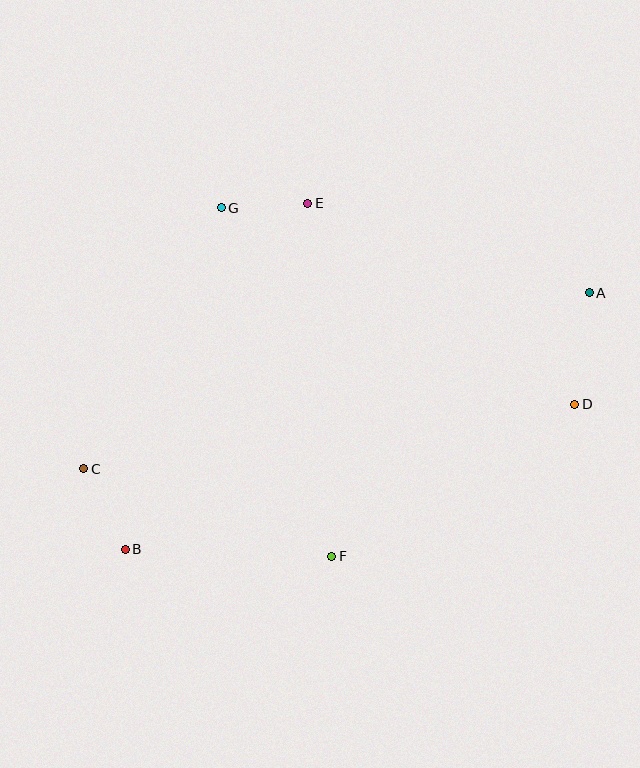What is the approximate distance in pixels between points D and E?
The distance between D and E is approximately 334 pixels.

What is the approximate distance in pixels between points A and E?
The distance between A and E is approximately 295 pixels.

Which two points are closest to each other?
Points E and G are closest to each other.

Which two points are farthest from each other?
Points A and C are farthest from each other.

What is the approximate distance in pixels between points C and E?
The distance between C and E is approximately 348 pixels.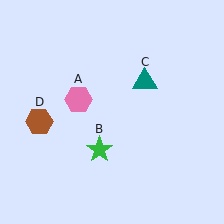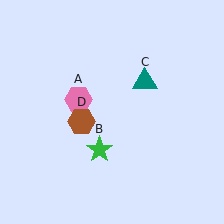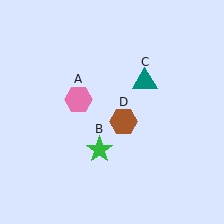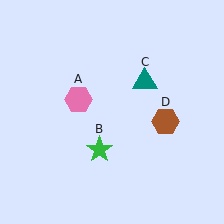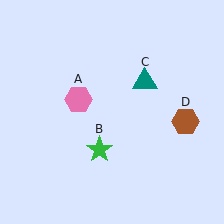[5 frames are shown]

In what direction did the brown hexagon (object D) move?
The brown hexagon (object D) moved right.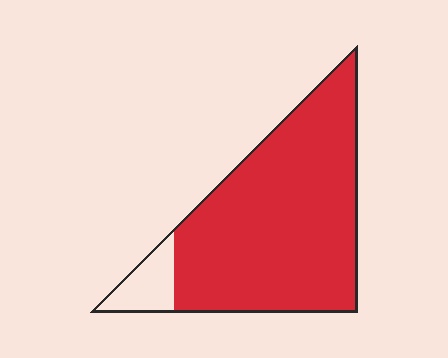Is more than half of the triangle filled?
Yes.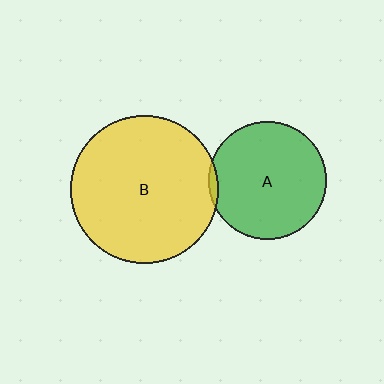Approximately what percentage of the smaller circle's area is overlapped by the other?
Approximately 5%.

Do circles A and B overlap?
Yes.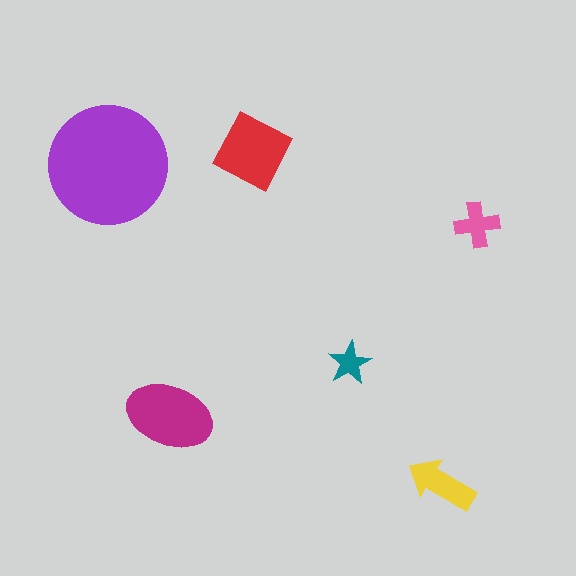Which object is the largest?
The purple circle.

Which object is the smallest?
The teal star.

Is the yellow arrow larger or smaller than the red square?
Smaller.